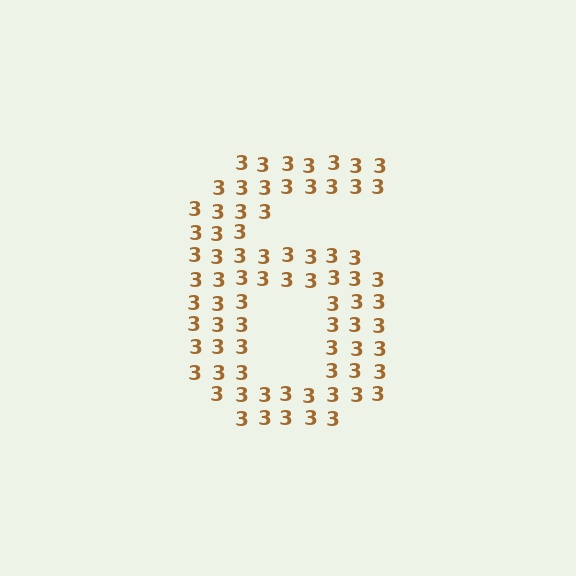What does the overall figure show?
The overall figure shows the digit 6.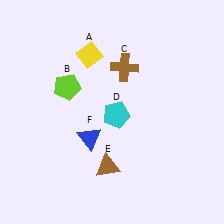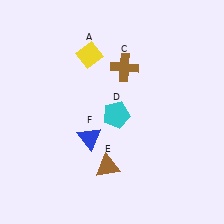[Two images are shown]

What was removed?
The lime pentagon (B) was removed in Image 2.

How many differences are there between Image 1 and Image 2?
There is 1 difference between the two images.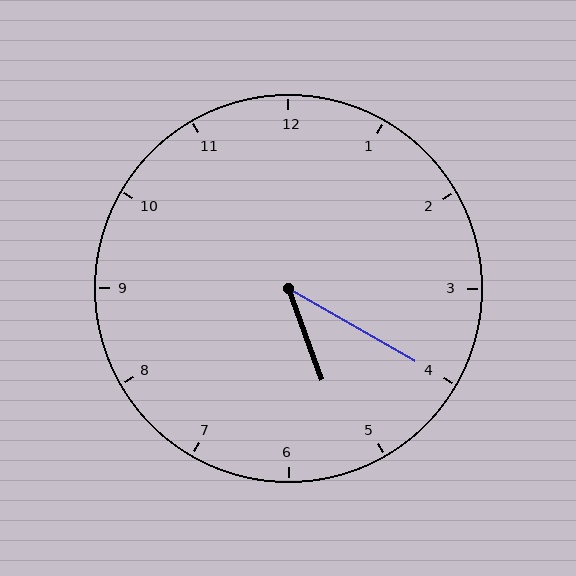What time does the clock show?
5:20.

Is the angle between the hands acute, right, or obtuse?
It is acute.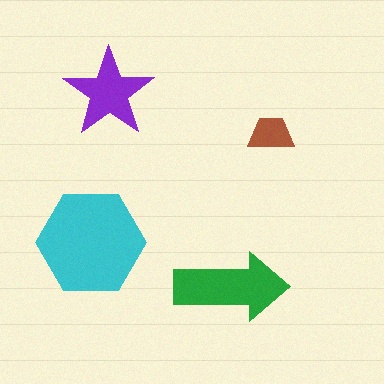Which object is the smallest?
The brown trapezoid.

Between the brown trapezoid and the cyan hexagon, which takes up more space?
The cyan hexagon.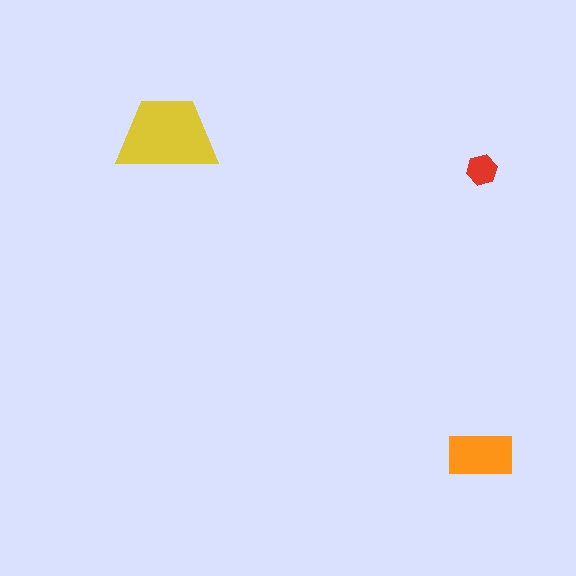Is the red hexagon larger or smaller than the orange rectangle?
Smaller.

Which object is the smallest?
The red hexagon.